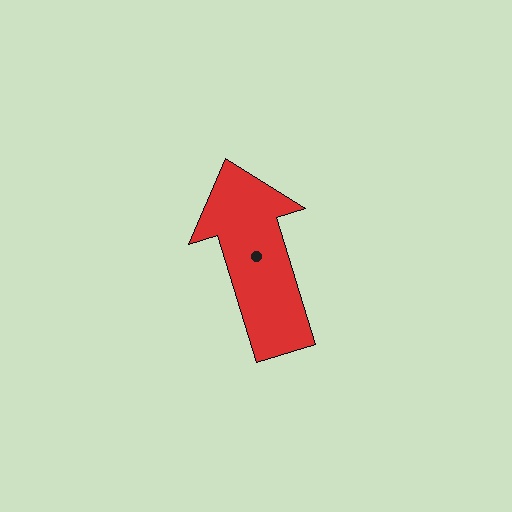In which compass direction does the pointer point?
North.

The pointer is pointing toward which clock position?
Roughly 11 o'clock.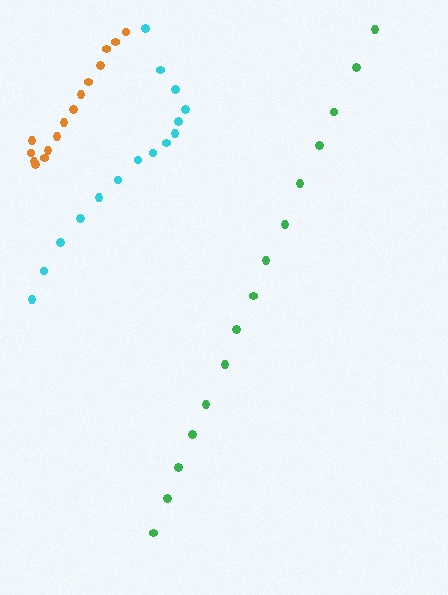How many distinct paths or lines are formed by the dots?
There are 3 distinct paths.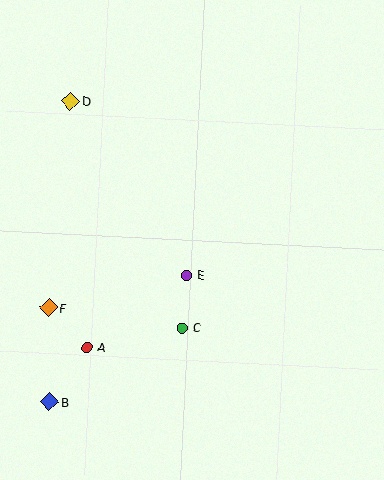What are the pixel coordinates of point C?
Point C is at (182, 328).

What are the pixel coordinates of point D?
Point D is at (71, 101).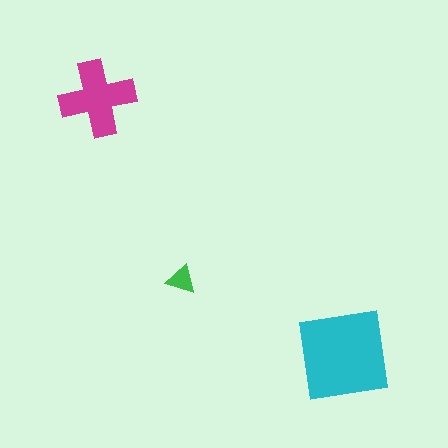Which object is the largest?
The cyan square.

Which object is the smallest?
The green triangle.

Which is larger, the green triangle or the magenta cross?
The magenta cross.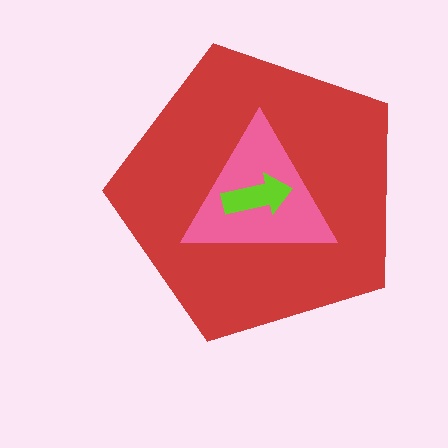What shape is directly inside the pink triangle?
The lime arrow.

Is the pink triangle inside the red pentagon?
Yes.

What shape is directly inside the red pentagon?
The pink triangle.